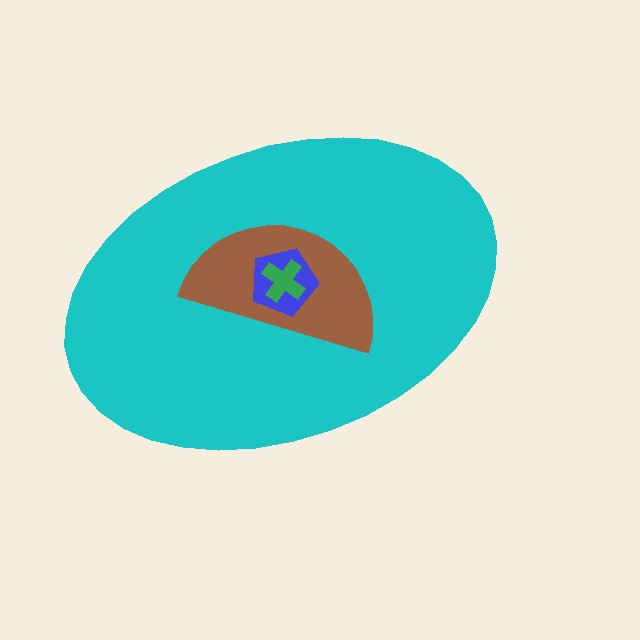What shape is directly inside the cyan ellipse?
The brown semicircle.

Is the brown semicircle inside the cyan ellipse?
Yes.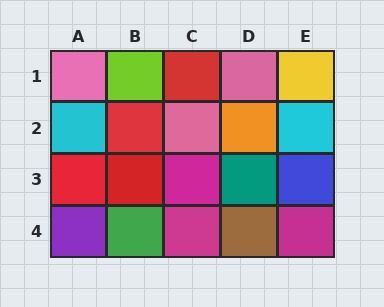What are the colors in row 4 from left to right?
Purple, green, magenta, brown, magenta.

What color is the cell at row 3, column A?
Red.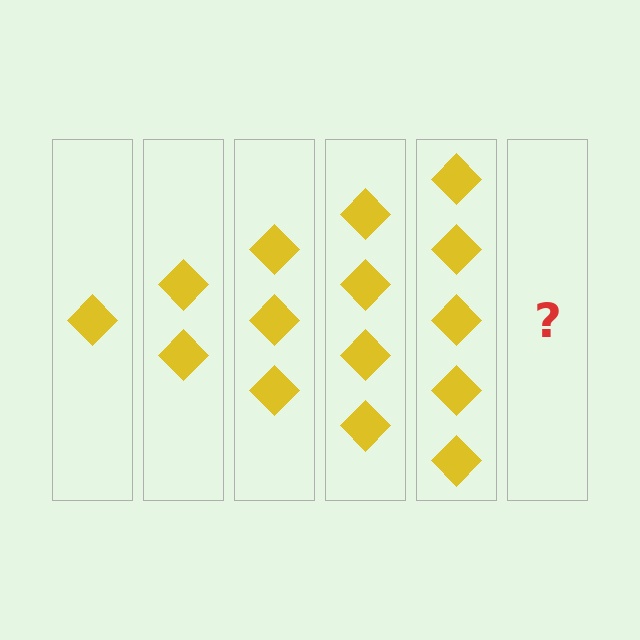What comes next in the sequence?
The next element should be 6 diamonds.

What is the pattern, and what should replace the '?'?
The pattern is that each step adds one more diamond. The '?' should be 6 diamonds.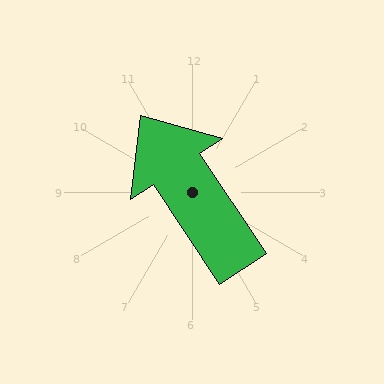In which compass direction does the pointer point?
Northwest.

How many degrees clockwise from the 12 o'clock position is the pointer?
Approximately 326 degrees.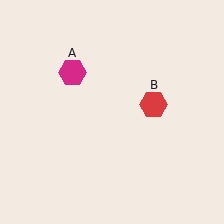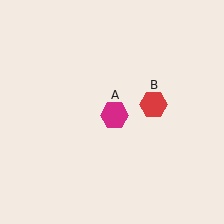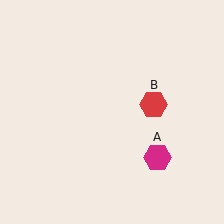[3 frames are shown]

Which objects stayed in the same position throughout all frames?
Red hexagon (object B) remained stationary.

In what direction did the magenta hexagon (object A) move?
The magenta hexagon (object A) moved down and to the right.